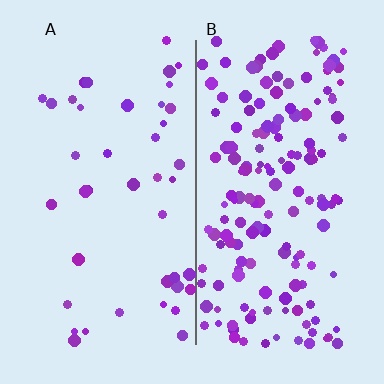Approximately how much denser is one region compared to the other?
Approximately 3.8× — region B over region A.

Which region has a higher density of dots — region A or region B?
B (the right).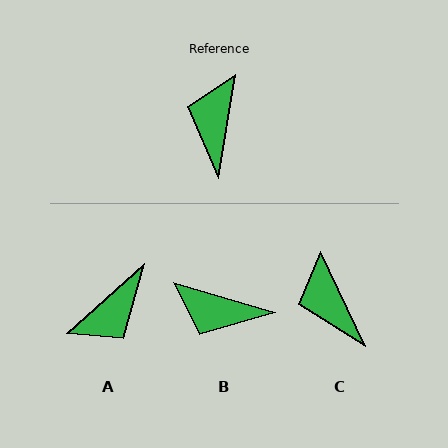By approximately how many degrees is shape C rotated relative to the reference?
Approximately 34 degrees counter-clockwise.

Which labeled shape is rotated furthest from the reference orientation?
A, about 141 degrees away.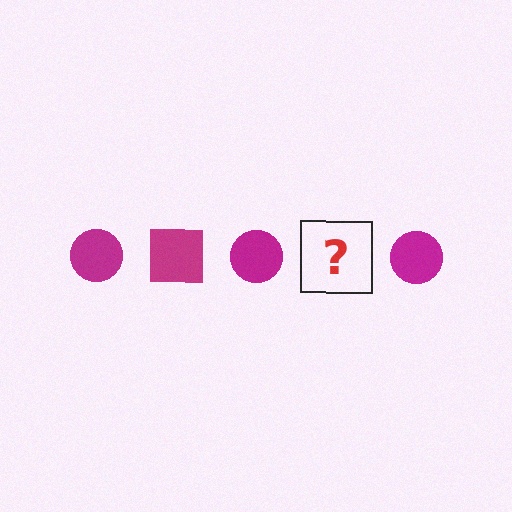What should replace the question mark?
The question mark should be replaced with a magenta square.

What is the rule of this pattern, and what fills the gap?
The rule is that the pattern cycles through circle, square shapes in magenta. The gap should be filled with a magenta square.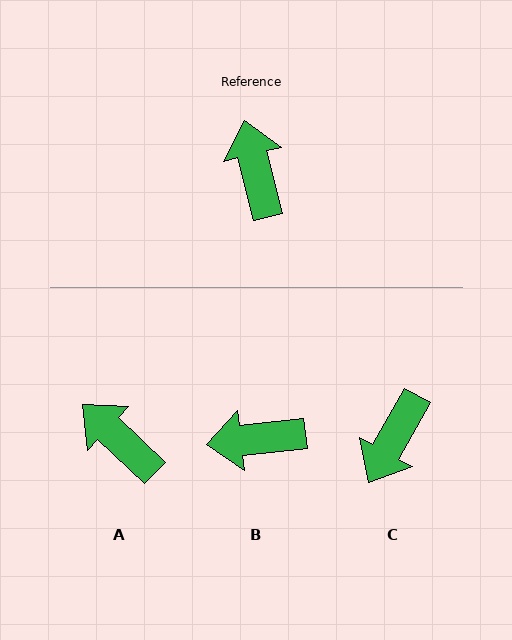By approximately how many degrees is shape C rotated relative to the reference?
Approximately 137 degrees counter-clockwise.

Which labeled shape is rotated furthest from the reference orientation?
C, about 137 degrees away.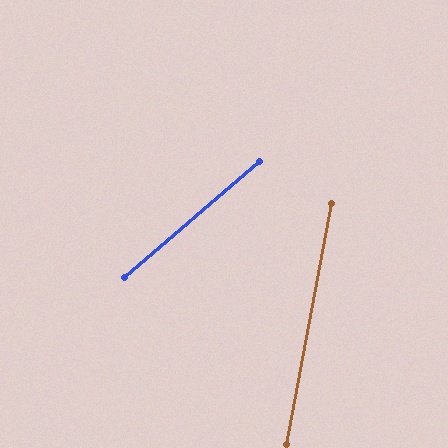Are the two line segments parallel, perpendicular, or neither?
Neither parallel nor perpendicular — they differ by about 39°.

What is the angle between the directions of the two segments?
Approximately 39 degrees.